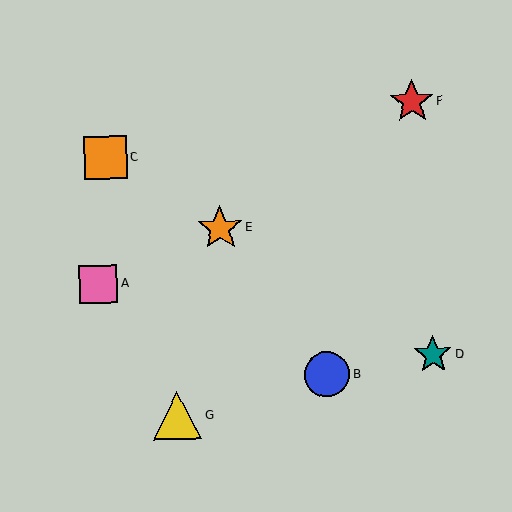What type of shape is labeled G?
Shape G is a yellow triangle.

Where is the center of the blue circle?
The center of the blue circle is at (327, 375).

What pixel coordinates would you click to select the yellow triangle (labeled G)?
Click at (178, 416) to select the yellow triangle G.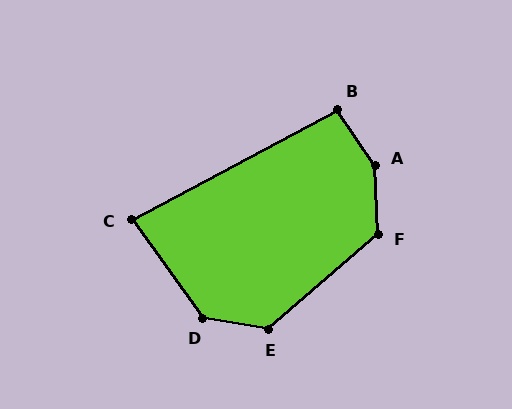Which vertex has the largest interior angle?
A, at approximately 148 degrees.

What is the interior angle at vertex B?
Approximately 96 degrees (obtuse).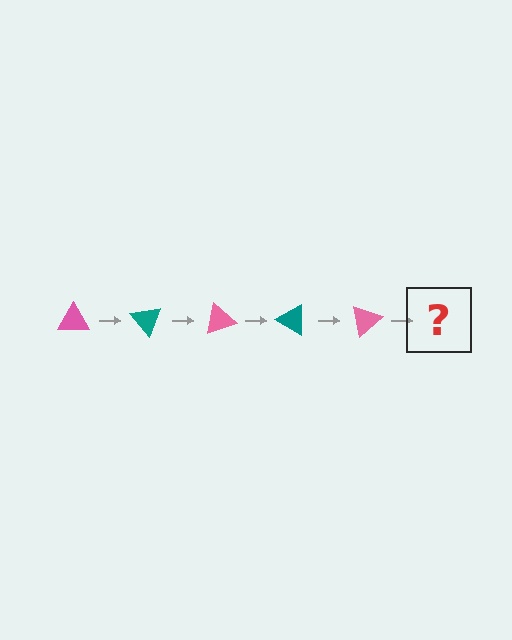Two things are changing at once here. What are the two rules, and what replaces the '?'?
The two rules are that it rotates 50 degrees each step and the color cycles through pink and teal. The '?' should be a teal triangle, rotated 250 degrees from the start.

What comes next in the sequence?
The next element should be a teal triangle, rotated 250 degrees from the start.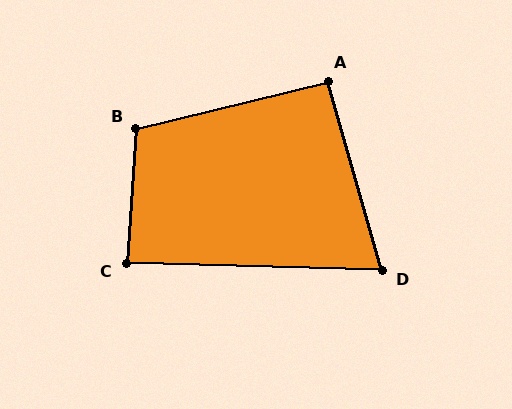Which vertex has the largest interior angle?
B, at approximately 108 degrees.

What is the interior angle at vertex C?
Approximately 88 degrees (approximately right).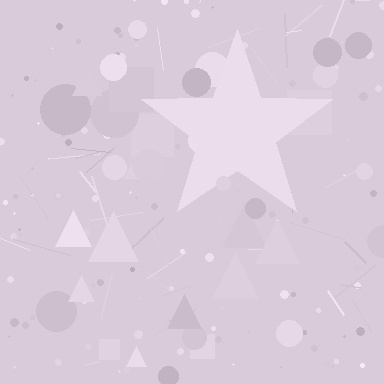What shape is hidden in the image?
A star is hidden in the image.